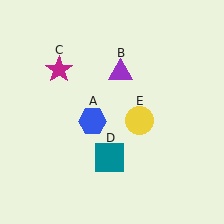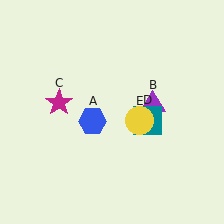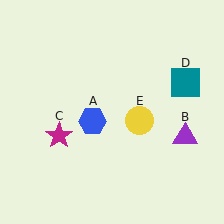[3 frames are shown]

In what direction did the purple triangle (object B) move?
The purple triangle (object B) moved down and to the right.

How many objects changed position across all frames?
3 objects changed position: purple triangle (object B), magenta star (object C), teal square (object D).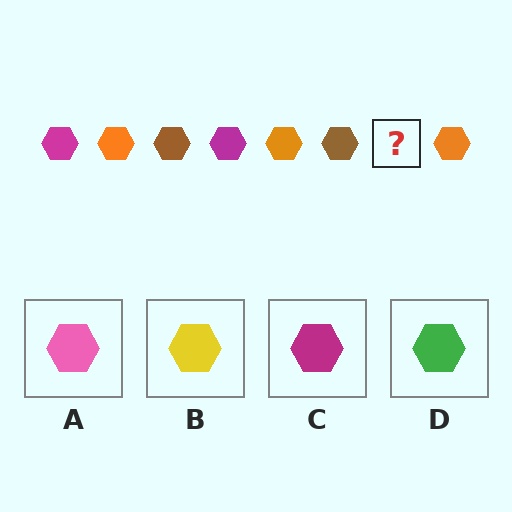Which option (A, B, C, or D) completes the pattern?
C.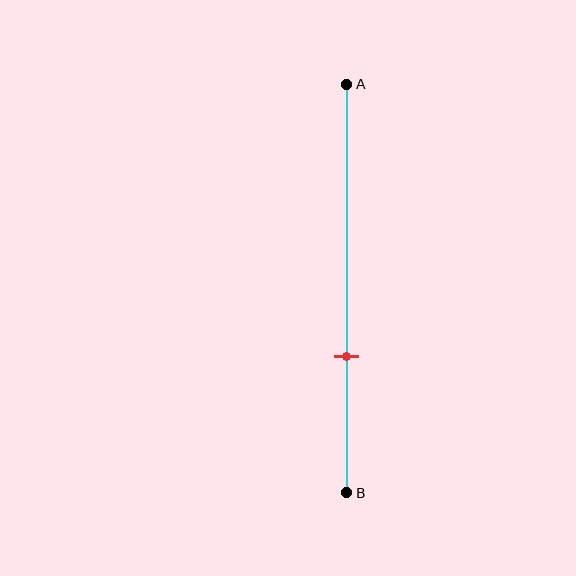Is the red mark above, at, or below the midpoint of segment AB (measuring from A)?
The red mark is below the midpoint of segment AB.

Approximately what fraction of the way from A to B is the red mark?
The red mark is approximately 65% of the way from A to B.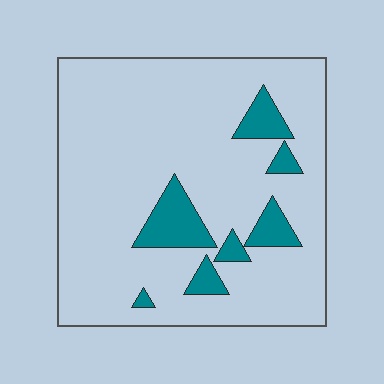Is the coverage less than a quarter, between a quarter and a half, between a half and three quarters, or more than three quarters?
Less than a quarter.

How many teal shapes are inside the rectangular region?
7.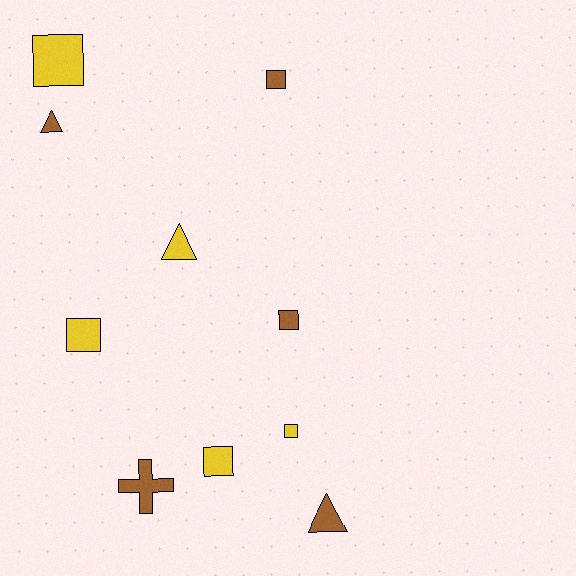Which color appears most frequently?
Yellow, with 5 objects.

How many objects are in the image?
There are 10 objects.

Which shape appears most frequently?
Square, with 6 objects.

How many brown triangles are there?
There are 2 brown triangles.